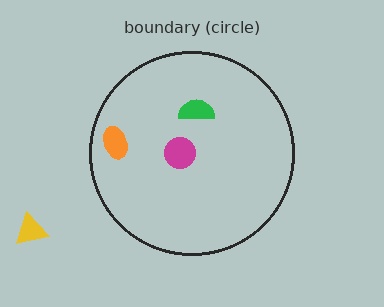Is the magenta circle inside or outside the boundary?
Inside.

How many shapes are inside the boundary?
3 inside, 1 outside.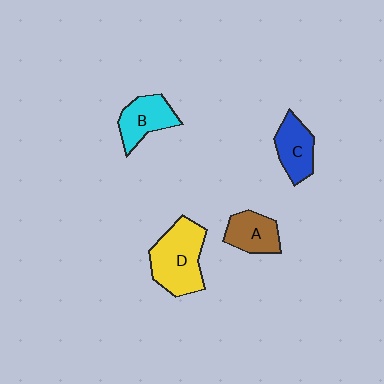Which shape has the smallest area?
Shape A (brown).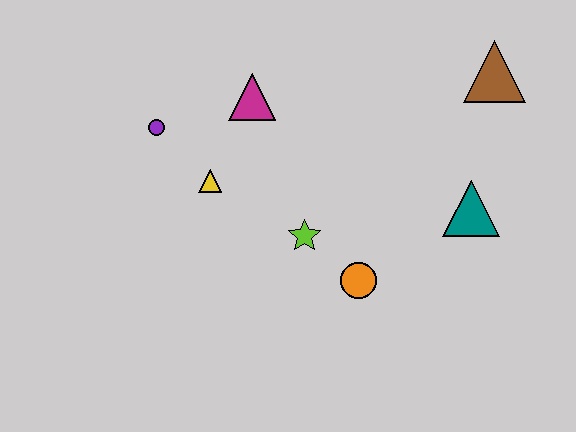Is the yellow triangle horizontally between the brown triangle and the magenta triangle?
No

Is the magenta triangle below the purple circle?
No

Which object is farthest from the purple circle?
The brown triangle is farthest from the purple circle.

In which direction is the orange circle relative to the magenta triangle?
The orange circle is below the magenta triangle.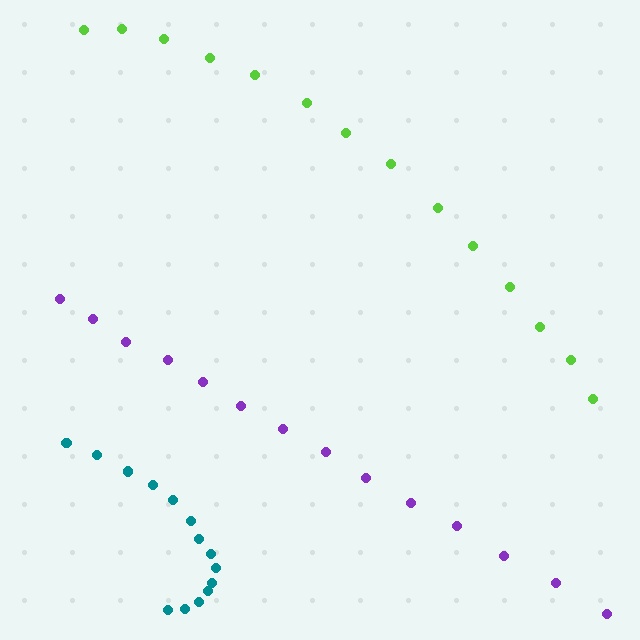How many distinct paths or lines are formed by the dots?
There are 3 distinct paths.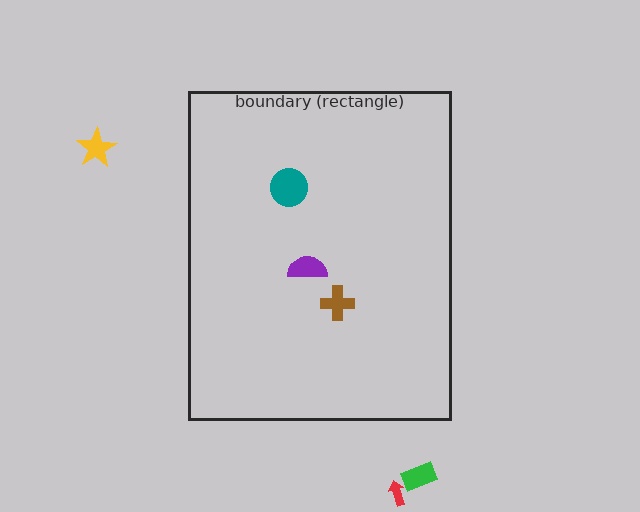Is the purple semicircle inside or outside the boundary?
Inside.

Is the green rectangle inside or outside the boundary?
Outside.